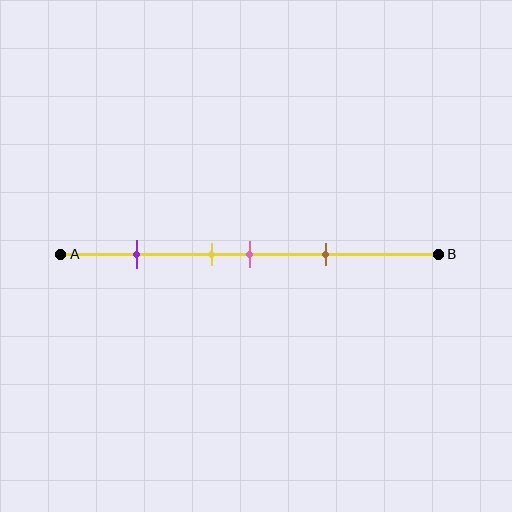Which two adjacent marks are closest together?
The yellow and pink marks are the closest adjacent pair.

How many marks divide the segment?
There are 4 marks dividing the segment.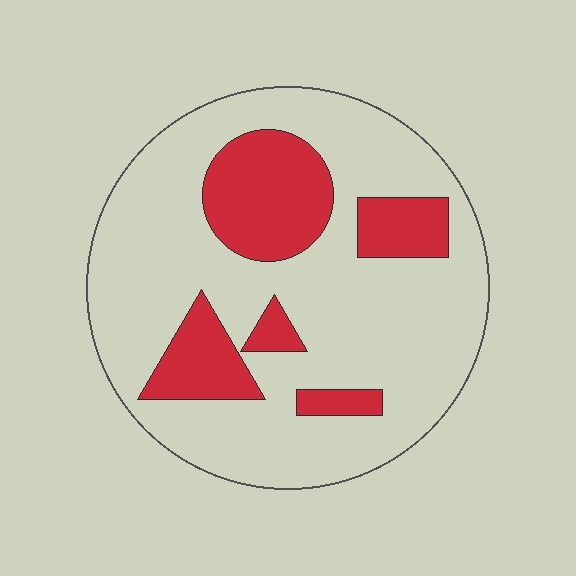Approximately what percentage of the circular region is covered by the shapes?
Approximately 25%.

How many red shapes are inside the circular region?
5.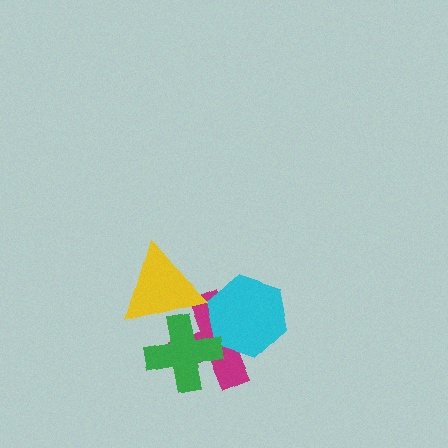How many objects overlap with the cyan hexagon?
1 object overlaps with the cyan hexagon.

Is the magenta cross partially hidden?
Yes, it is partially covered by another shape.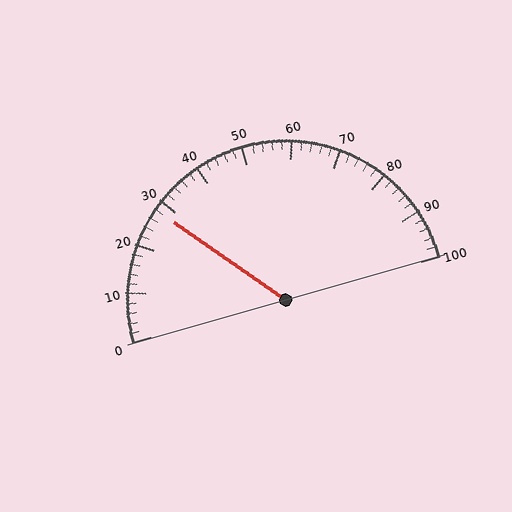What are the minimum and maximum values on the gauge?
The gauge ranges from 0 to 100.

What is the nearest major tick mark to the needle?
The nearest major tick mark is 30.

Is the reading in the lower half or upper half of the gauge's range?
The reading is in the lower half of the range (0 to 100).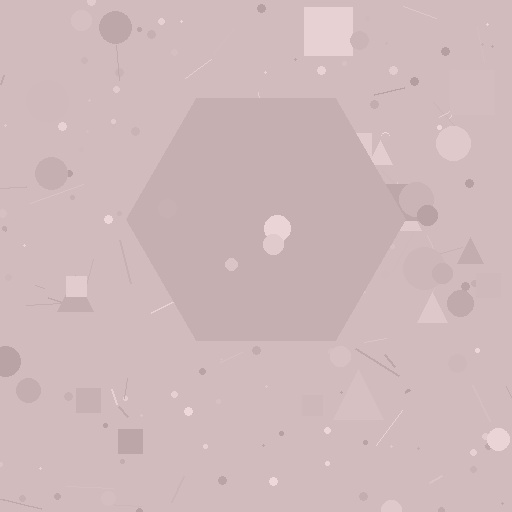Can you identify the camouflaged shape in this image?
The camouflaged shape is a hexagon.